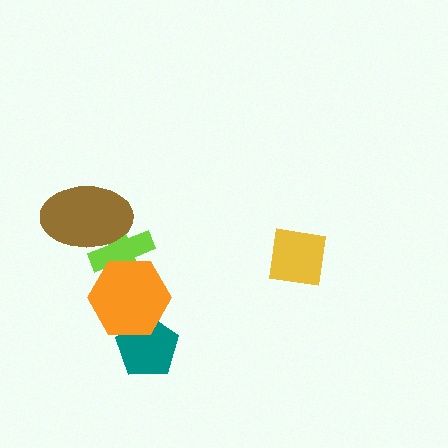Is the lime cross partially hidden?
Yes, it is partially covered by another shape.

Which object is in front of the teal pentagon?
The orange hexagon is in front of the teal pentagon.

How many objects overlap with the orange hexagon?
2 objects overlap with the orange hexagon.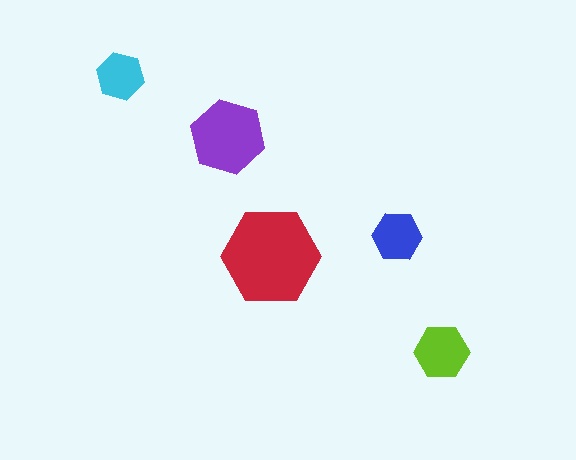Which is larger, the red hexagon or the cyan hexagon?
The red one.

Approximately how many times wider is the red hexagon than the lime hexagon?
About 2 times wider.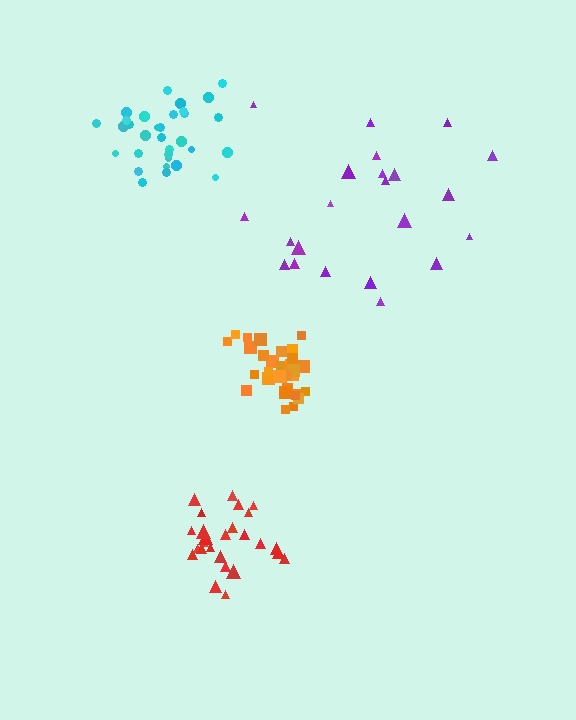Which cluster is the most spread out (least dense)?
Purple.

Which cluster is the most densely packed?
Orange.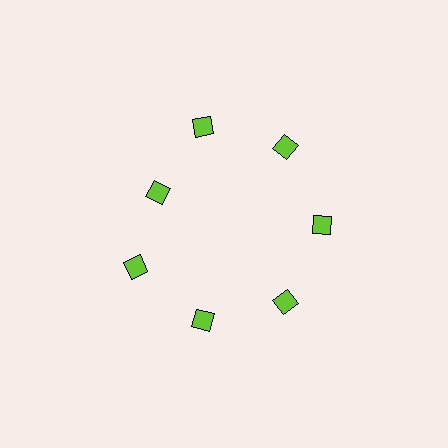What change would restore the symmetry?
The symmetry would be restored by moving it outward, back onto the ring so that all 7 squares sit at equal angles and equal distance from the center.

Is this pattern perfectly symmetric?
No. The 7 lime squares are arranged in a ring, but one element near the 10 o'clock position is pulled inward toward the center, breaking the 7-fold rotational symmetry.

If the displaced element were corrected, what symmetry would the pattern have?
It would have 7-fold rotational symmetry — the pattern would map onto itself every 51 degrees.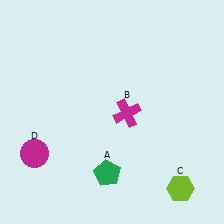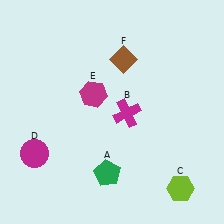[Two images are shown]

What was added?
A magenta hexagon (E), a brown diamond (F) were added in Image 2.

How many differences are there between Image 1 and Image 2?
There are 2 differences between the two images.